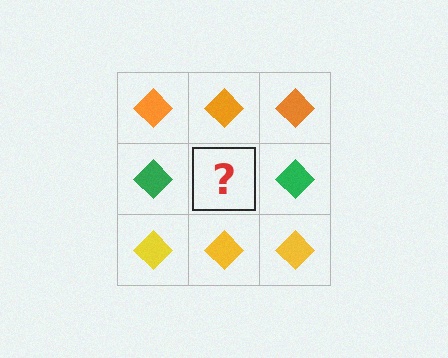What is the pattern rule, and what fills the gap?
The rule is that each row has a consistent color. The gap should be filled with a green diamond.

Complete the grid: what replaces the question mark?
The question mark should be replaced with a green diamond.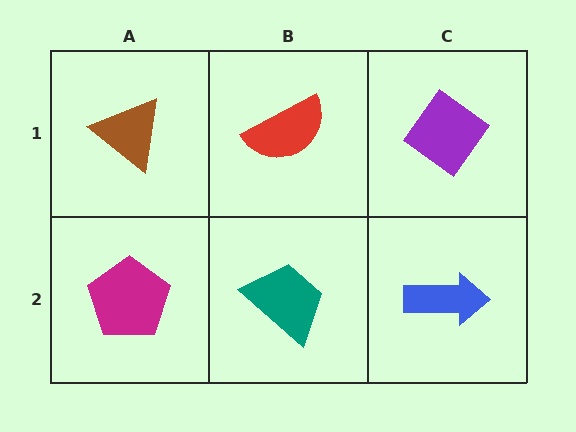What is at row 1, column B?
A red semicircle.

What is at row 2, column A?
A magenta pentagon.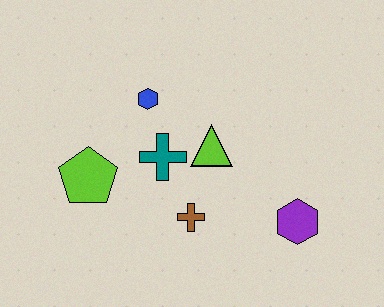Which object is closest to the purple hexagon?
The brown cross is closest to the purple hexagon.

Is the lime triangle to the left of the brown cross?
No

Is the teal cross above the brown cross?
Yes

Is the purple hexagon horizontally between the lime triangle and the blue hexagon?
No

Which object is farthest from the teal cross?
The purple hexagon is farthest from the teal cross.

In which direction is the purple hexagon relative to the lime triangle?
The purple hexagon is to the right of the lime triangle.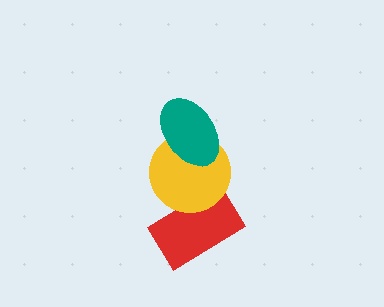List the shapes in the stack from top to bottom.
From top to bottom: the teal ellipse, the yellow circle, the red rectangle.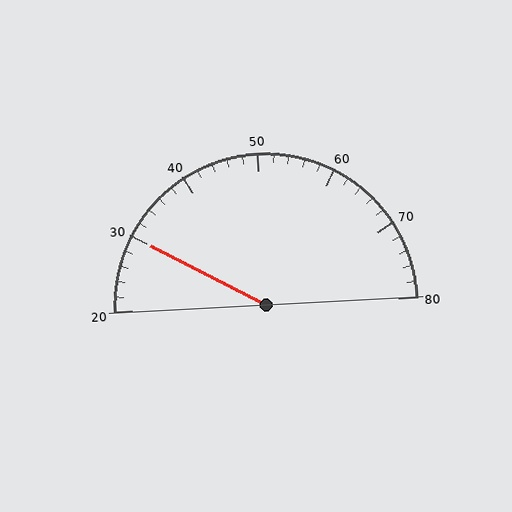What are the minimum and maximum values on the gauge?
The gauge ranges from 20 to 80.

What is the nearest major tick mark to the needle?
The nearest major tick mark is 30.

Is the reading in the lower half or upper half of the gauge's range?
The reading is in the lower half of the range (20 to 80).